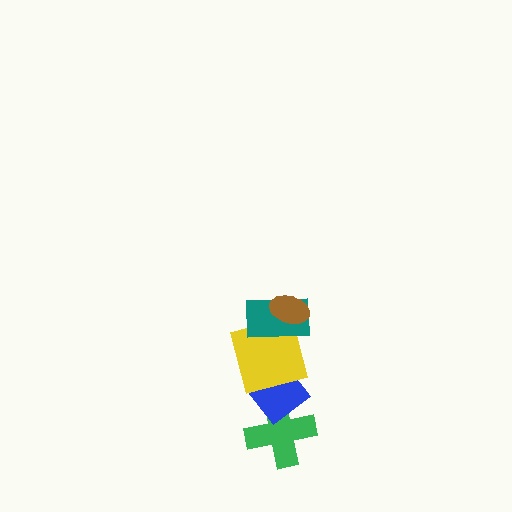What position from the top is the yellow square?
The yellow square is 3rd from the top.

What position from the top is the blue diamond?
The blue diamond is 4th from the top.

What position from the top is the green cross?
The green cross is 5th from the top.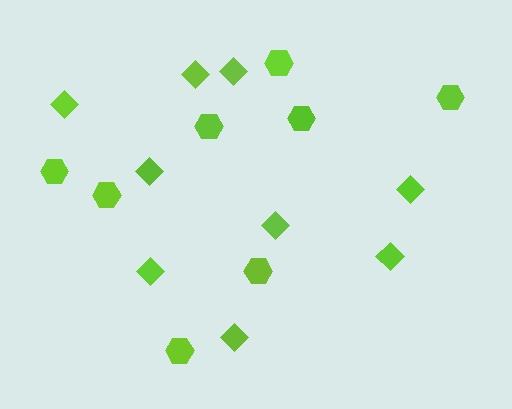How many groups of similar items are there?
There are 2 groups: one group of diamonds (9) and one group of hexagons (8).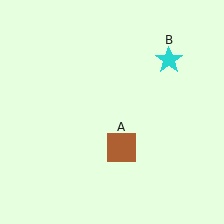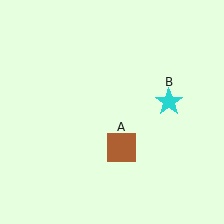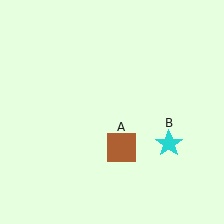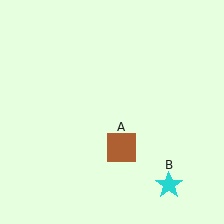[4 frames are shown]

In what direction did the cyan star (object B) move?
The cyan star (object B) moved down.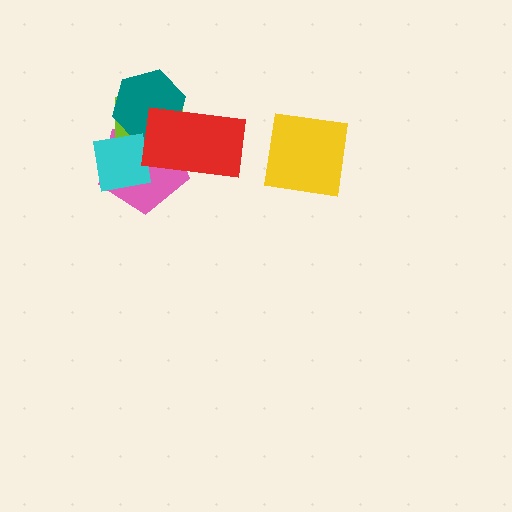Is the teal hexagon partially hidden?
Yes, it is partially covered by another shape.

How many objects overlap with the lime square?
4 objects overlap with the lime square.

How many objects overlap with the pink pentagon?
4 objects overlap with the pink pentagon.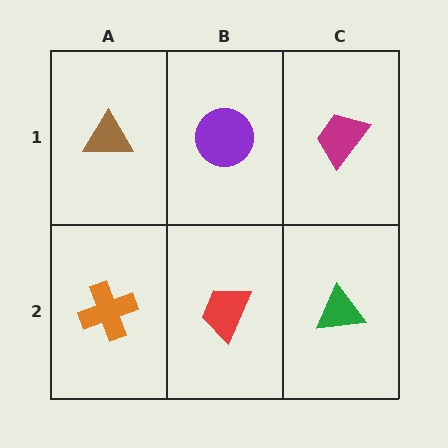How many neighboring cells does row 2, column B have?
3.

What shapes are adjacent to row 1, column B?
A red trapezoid (row 2, column B), a brown triangle (row 1, column A), a magenta trapezoid (row 1, column C).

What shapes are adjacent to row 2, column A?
A brown triangle (row 1, column A), a red trapezoid (row 2, column B).